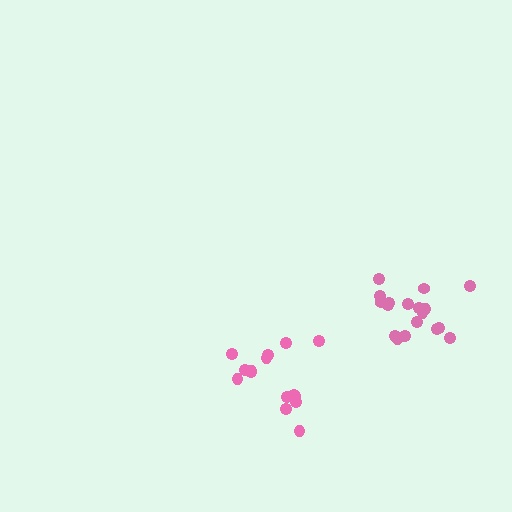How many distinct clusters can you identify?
There are 2 distinct clusters.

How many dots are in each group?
Group 1: 15 dots, Group 2: 18 dots (33 total).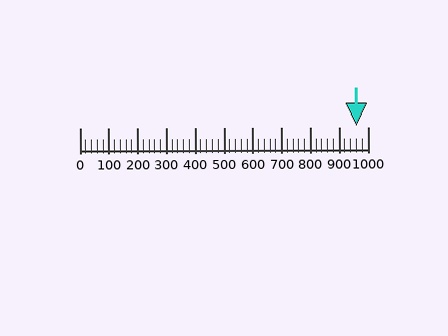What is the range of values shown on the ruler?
The ruler shows values from 0 to 1000.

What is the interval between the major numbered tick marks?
The major tick marks are spaced 100 units apart.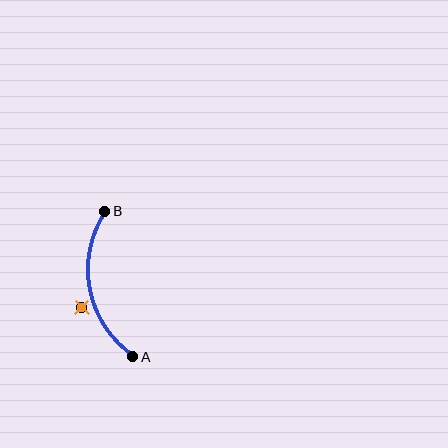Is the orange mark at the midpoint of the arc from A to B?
No — the orange mark does not lie on the arc at all. It sits slightly outside the curve.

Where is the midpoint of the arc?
The arc midpoint is the point on the curve farthest from the straight line joining A and B. It sits to the left of that line.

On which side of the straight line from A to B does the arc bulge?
The arc bulges to the left of the straight line connecting A and B.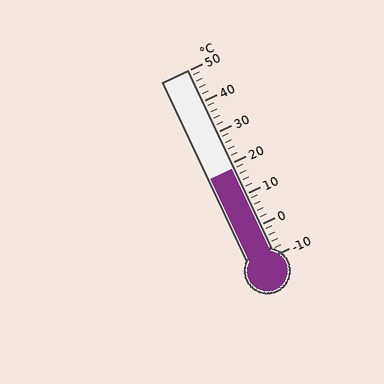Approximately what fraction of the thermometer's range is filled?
The thermometer is filled to approximately 45% of its range.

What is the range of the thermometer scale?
The thermometer scale ranges from -10°C to 50°C.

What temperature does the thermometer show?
The thermometer shows approximately 18°C.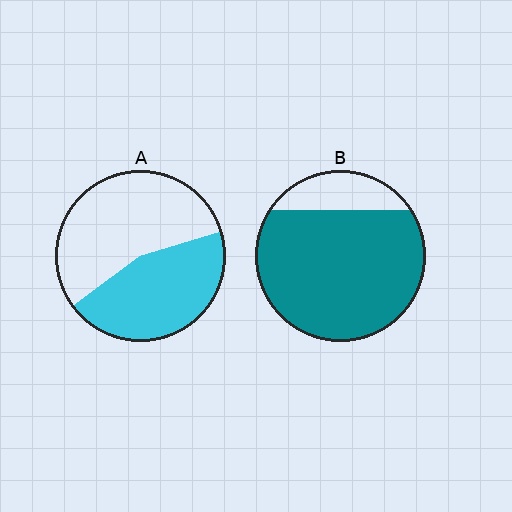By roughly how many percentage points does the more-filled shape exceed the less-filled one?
By roughly 40 percentage points (B over A).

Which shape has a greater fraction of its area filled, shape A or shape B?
Shape B.